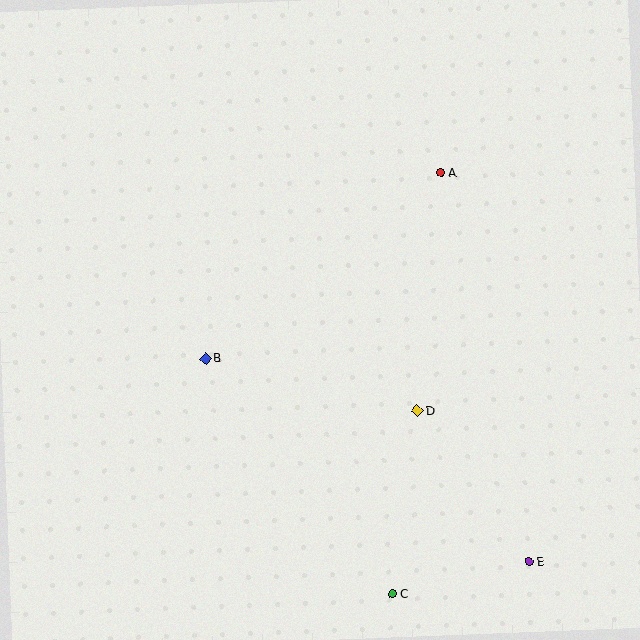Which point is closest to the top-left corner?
Point B is closest to the top-left corner.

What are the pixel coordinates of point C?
Point C is at (392, 594).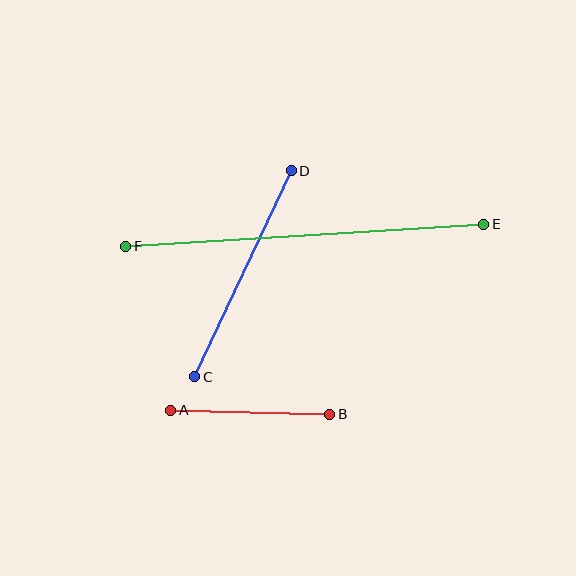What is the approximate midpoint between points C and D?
The midpoint is at approximately (243, 274) pixels.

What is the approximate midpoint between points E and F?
The midpoint is at approximately (305, 235) pixels.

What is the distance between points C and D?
The distance is approximately 228 pixels.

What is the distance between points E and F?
The distance is approximately 359 pixels.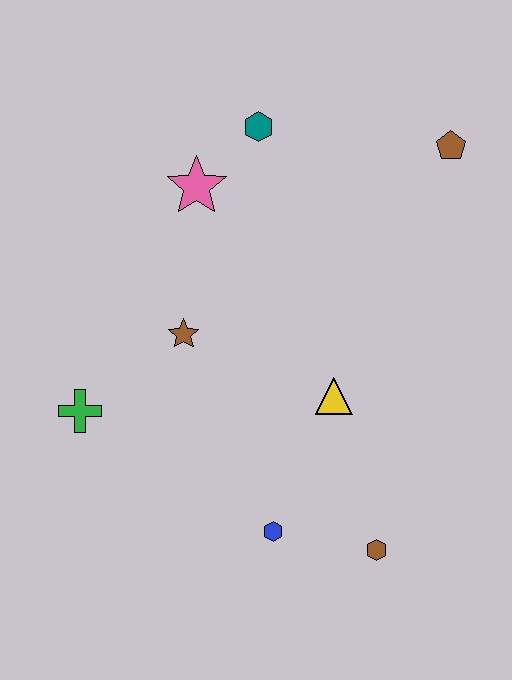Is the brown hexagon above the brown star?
No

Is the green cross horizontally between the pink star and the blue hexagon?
No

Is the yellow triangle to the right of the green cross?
Yes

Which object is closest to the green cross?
The brown star is closest to the green cross.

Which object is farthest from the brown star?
The brown pentagon is farthest from the brown star.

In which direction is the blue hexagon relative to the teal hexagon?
The blue hexagon is below the teal hexagon.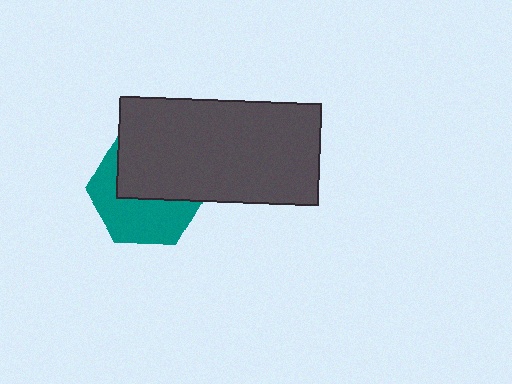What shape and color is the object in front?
The object in front is a dark gray rectangle.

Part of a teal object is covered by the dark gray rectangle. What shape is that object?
It is a hexagon.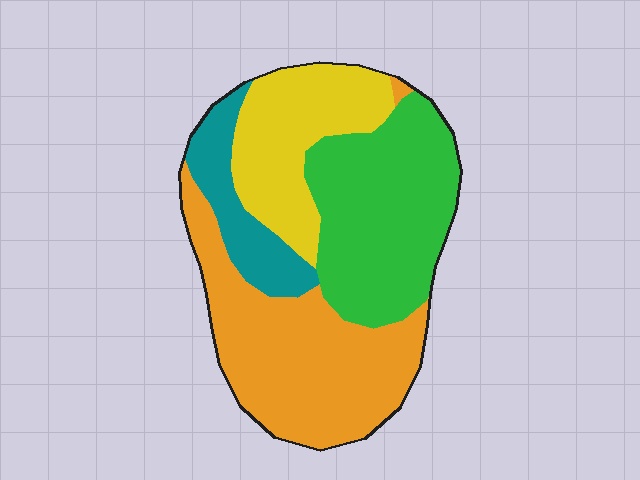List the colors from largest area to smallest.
From largest to smallest: orange, green, yellow, teal.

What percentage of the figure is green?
Green takes up about one third (1/3) of the figure.